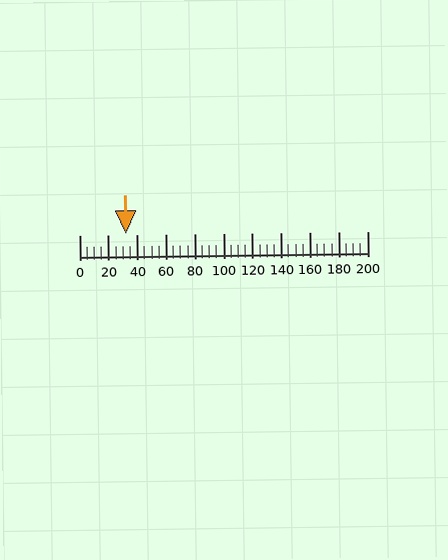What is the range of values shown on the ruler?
The ruler shows values from 0 to 200.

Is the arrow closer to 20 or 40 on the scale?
The arrow is closer to 40.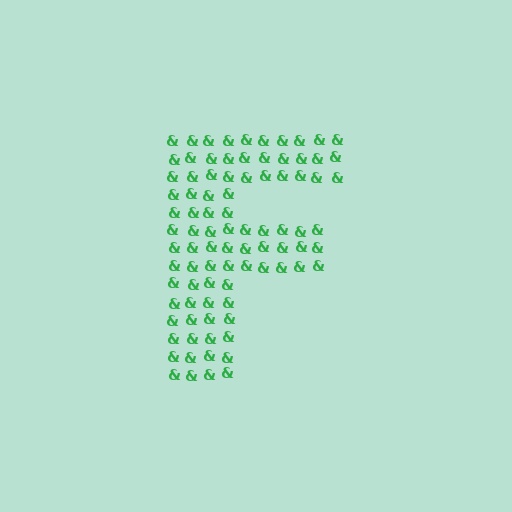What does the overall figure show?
The overall figure shows the letter F.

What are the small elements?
The small elements are ampersands.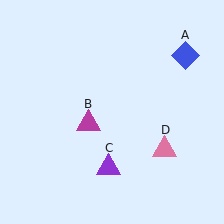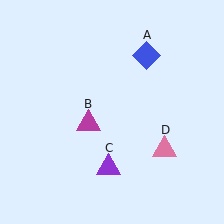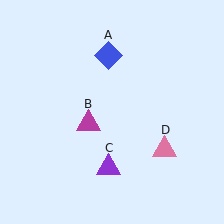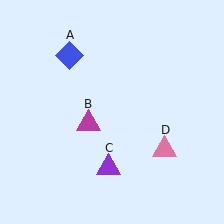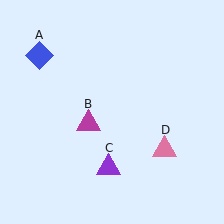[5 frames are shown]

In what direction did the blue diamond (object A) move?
The blue diamond (object A) moved left.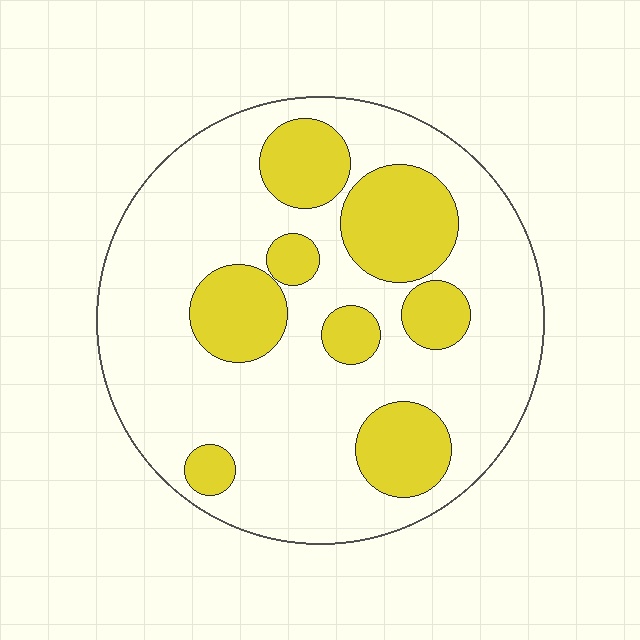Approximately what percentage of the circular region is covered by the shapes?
Approximately 30%.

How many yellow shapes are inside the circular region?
8.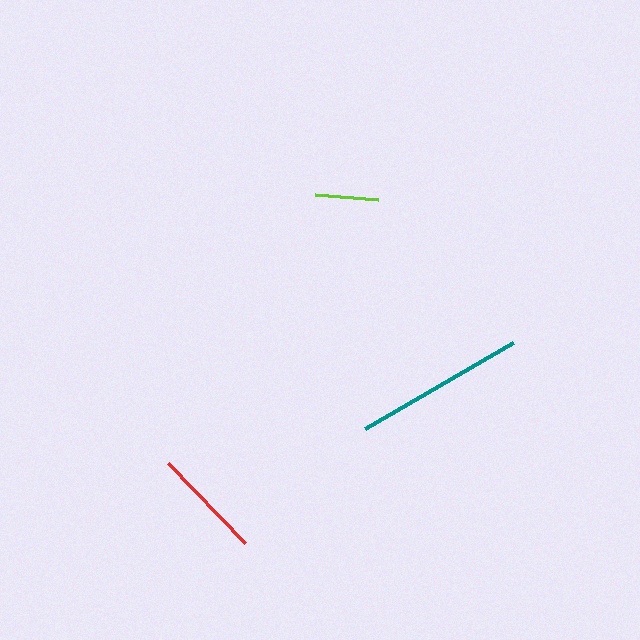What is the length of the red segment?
The red segment is approximately 111 pixels long.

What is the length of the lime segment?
The lime segment is approximately 63 pixels long.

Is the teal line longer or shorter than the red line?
The teal line is longer than the red line.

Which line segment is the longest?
The teal line is the longest at approximately 171 pixels.